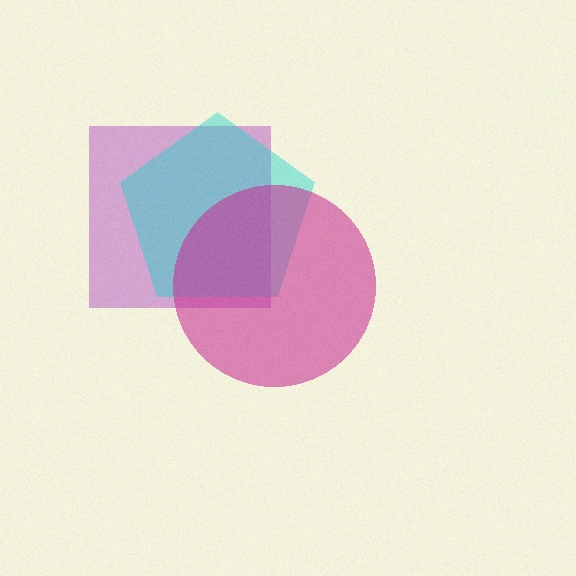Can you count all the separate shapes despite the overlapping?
Yes, there are 3 separate shapes.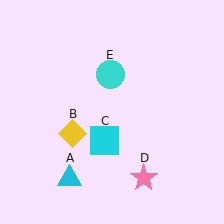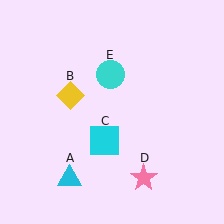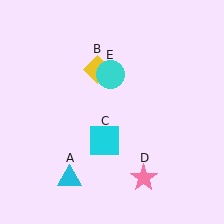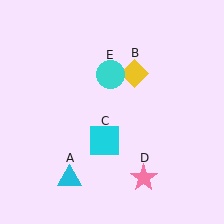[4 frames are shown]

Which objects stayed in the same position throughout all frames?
Cyan triangle (object A) and cyan square (object C) and pink star (object D) and cyan circle (object E) remained stationary.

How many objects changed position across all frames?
1 object changed position: yellow diamond (object B).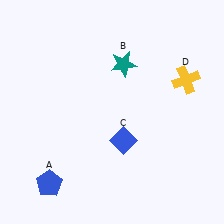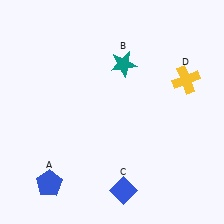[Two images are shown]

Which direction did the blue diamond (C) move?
The blue diamond (C) moved down.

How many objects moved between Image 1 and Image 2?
1 object moved between the two images.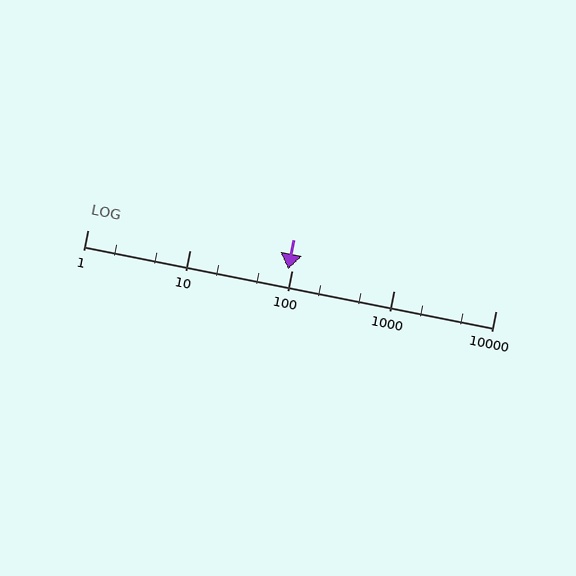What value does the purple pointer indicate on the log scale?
The pointer indicates approximately 93.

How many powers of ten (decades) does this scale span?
The scale spans 4 decades, from 1 to 10000.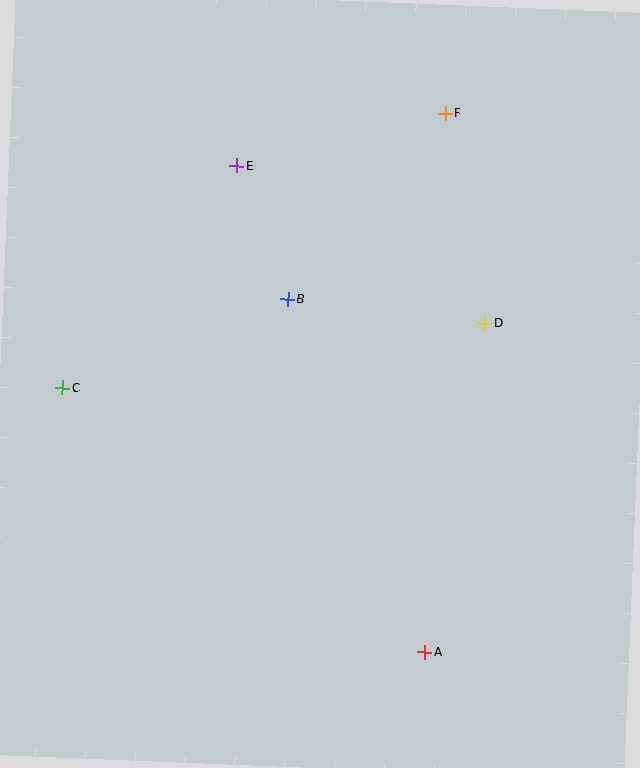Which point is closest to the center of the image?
Point B at (288, 299) is closest to the center.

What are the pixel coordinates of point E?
Point E is at (237, 166).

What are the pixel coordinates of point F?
Point F is at (445, 113).